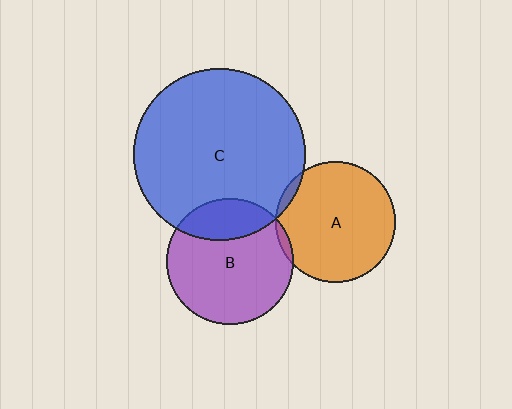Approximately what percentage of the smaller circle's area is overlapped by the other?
Approximately 5%.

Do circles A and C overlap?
Yes.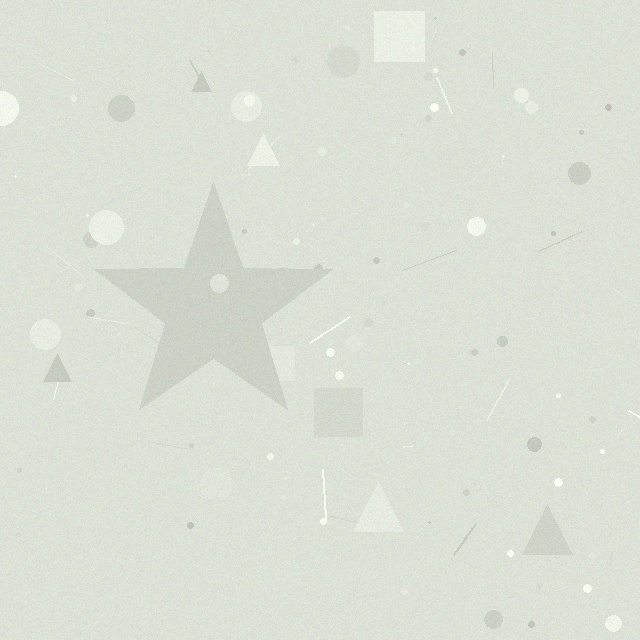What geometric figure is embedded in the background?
A star is embedded in the background.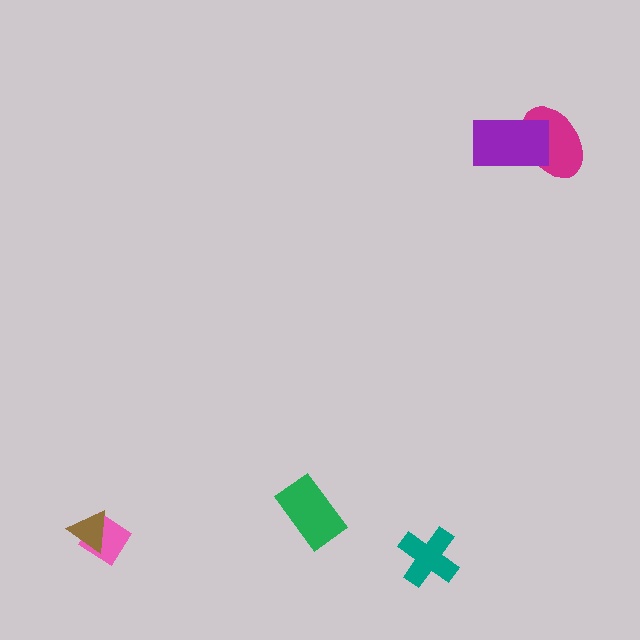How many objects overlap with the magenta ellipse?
1 object overlaps with the magenta ellipse.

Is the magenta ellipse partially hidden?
Yes, it is partially covered by another shape.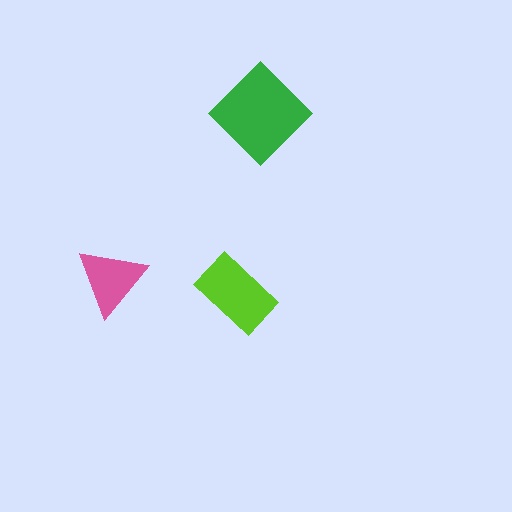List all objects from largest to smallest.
The green diamond, the lime rectangle, the pink triangle.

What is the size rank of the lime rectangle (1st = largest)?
2nd.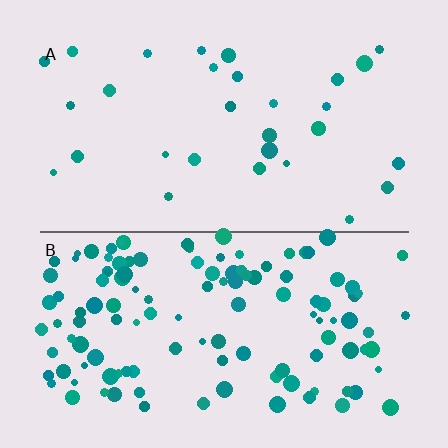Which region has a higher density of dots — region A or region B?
B (the bottom).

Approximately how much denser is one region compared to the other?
Approximately 4.2× — region B over region A.